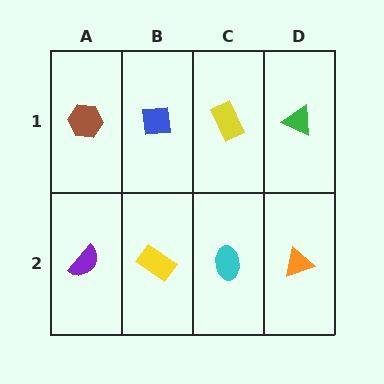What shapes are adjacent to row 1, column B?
A yellow rectangle (row 2, column B), a brown hexagon (row 1, column A), a yellow rectangle (row 1, column C).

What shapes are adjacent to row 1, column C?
A cyan ellipse (row 2, column C), a blue square (row 1, column B), a green triangle (row 1, column D).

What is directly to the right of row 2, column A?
A yellow rectangle.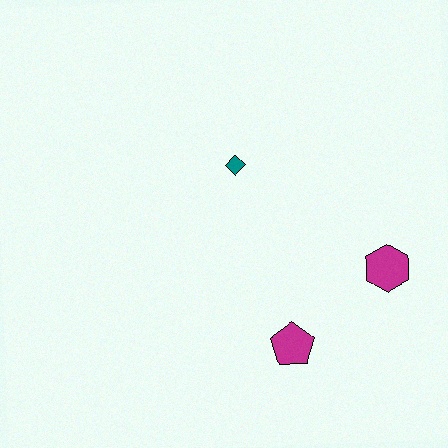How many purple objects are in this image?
There are no purple objects.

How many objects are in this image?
There are 3 objects.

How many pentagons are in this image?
There is 1 pentagon.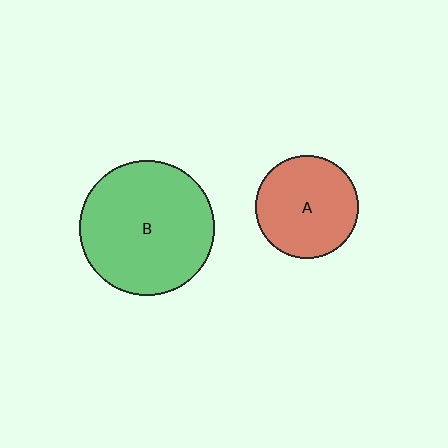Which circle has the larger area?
Circle B (green).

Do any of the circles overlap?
No, none of the circles overlap.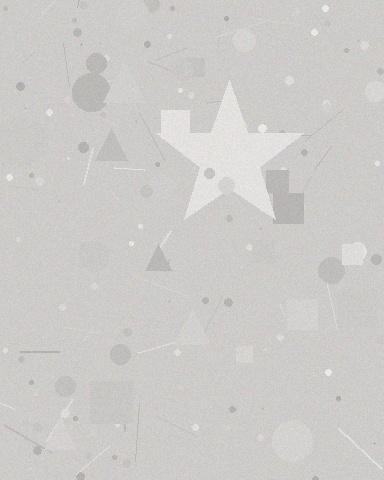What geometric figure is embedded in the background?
A star is embedded in the background.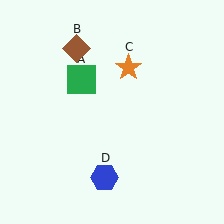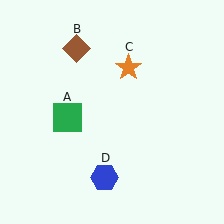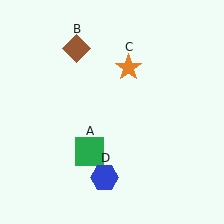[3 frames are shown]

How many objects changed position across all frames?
1 object changed position: green square (object A).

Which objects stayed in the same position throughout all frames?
Brown diamond (object B) and orange star (object C) and blue hexagon (object D) remained stationary.